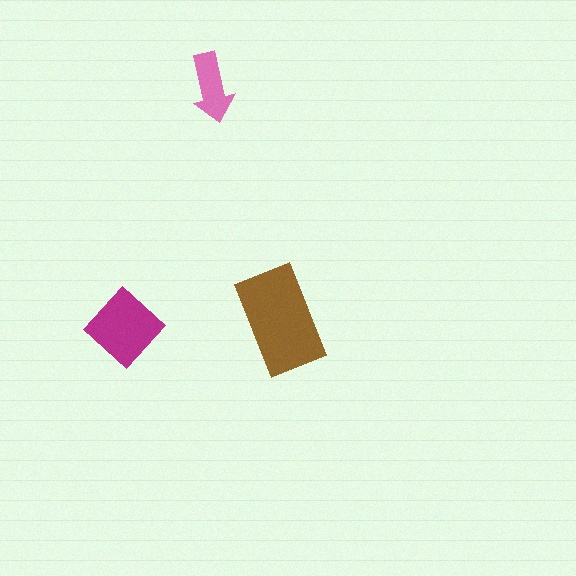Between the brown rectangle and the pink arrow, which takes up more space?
The brown rectangle.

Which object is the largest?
The brown rectangle.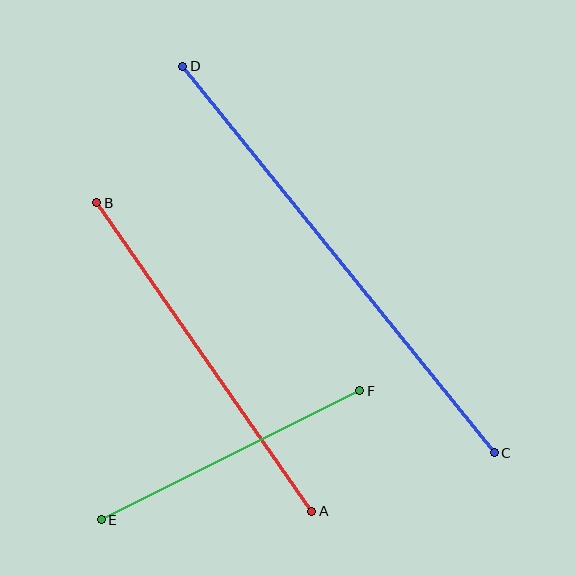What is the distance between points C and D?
The distance is approximately 496 pixels.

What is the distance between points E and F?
The distance is approximately 289 pixels.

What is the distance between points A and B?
The distance is approximately 376 pixels.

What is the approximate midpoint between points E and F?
The midpoint is at approximately (231, 455) pixels.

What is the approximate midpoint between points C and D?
The midpoint is at approximately (338, 260) pixels.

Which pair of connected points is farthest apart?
Points C and D are farthest apart.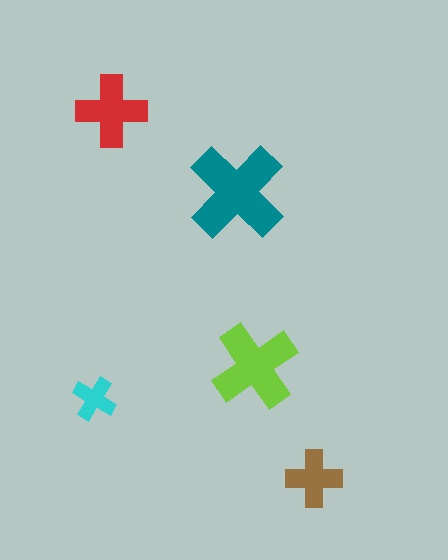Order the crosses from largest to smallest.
the teal one, the lime one, the red one, the brown one, the cyan one.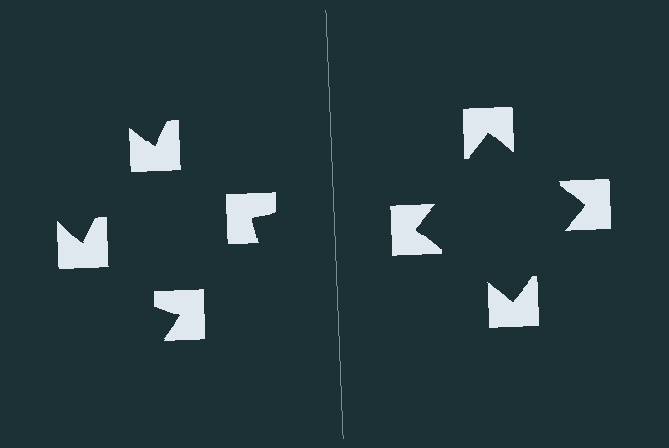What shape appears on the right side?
An illusory square.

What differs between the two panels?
The notched squares are positioned identically on both sides; only the wedge orientations differ. On the right they align to a square; on the left they are misaligned.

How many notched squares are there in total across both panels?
8 — 4 on each side.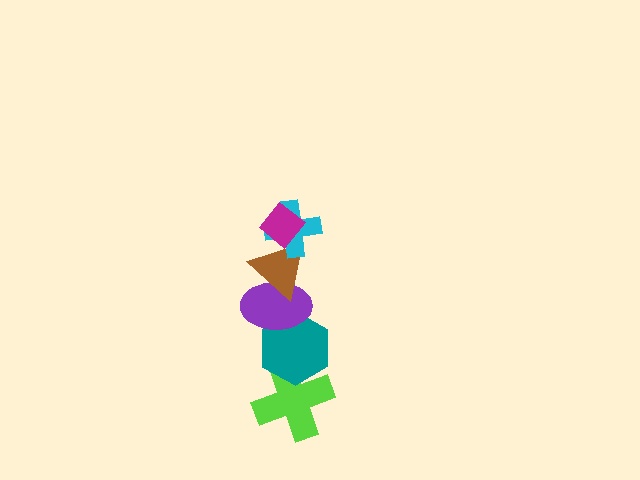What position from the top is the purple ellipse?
The purple ellipse is 4th from the top.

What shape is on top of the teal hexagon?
The purple ellipse is on top of the teal hexagon.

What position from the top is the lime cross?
The lime cross is 6th from the top.